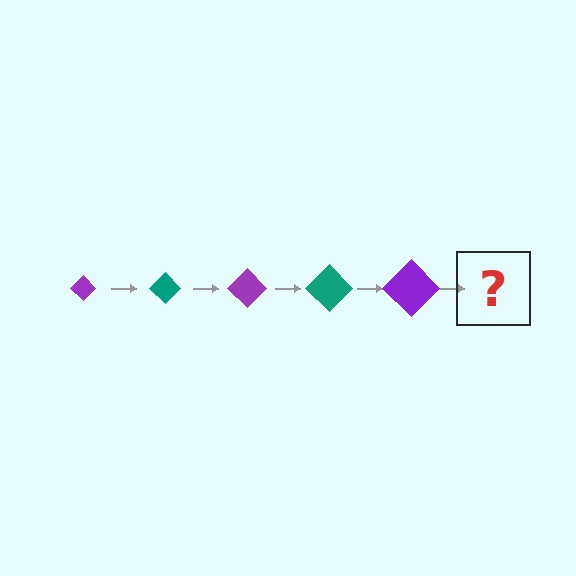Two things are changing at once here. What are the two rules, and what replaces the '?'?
The two rules are that the diamond grows larger each step and the color cycles through purple and teal. The '?' should be a teal diamond, larger than the previous one.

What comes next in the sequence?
The next element should be a teal diamond, larger than the previous one.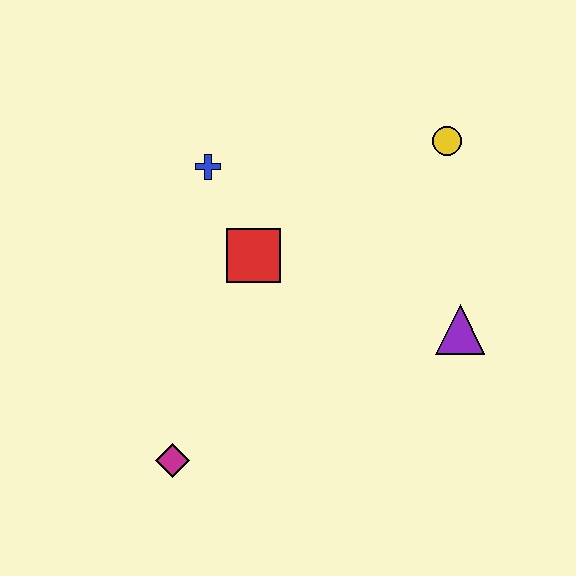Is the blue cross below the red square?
No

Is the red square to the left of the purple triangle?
Yes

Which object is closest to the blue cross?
The red square is closest to the blue cross.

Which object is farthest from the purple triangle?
The magenta diamond is farthest from the purple triangle.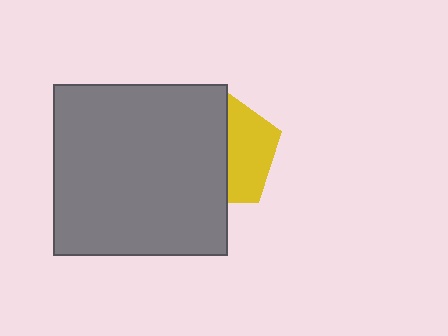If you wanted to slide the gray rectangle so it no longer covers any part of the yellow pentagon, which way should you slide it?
Slide it left — that is the most direct way to separate the two shapes.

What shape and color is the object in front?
The object in front is a gray rectangle.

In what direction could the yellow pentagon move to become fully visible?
The yellow pentagon could move right. That would shift it out from behind the gray rectangle entirely.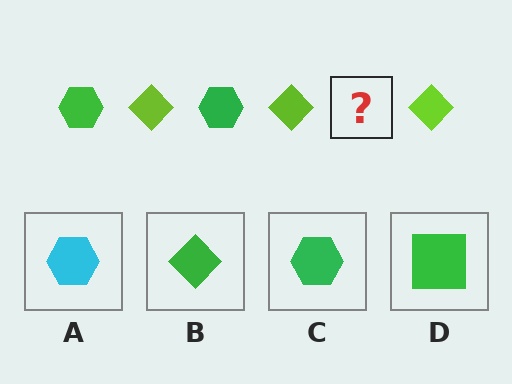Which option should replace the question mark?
Option C.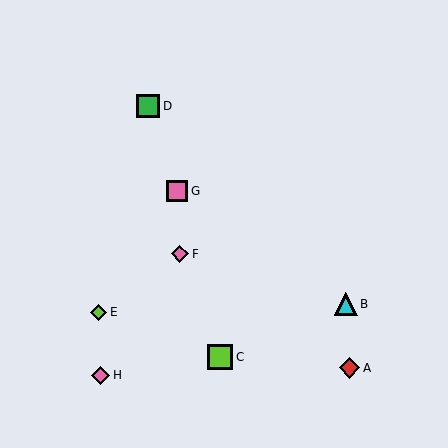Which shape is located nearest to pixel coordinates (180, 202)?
The pink square (labeled G) at (177, 191) is nearest to that location.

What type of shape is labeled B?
Shape B is a cyan triangle.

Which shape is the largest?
The lime square (labeled C) is the largest.